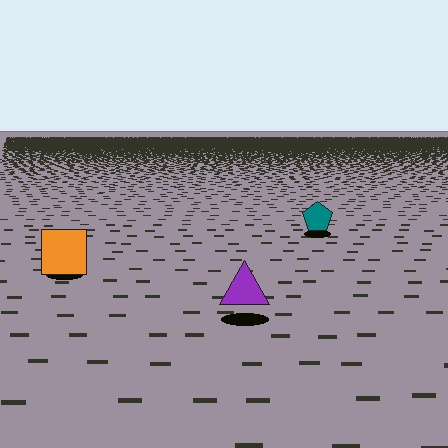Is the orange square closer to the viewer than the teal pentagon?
Yes. The orange square is closer — you can tell from the texture gradient: the ground texture is coarser near it.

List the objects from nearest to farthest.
From nearest to farthest: the purple triangle, the orange square, the teal pentagon.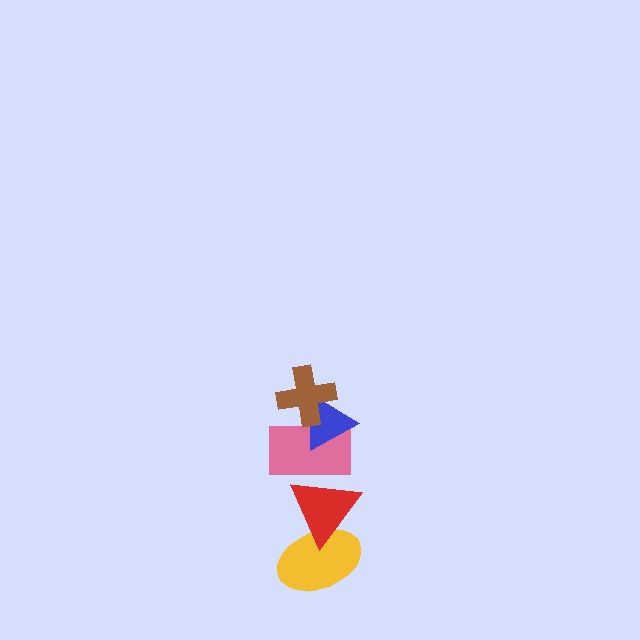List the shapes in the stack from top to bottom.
From top to bottom: the brown cross, the blue triangle, the pink rectangle, the red triangle, the yellow ellipse.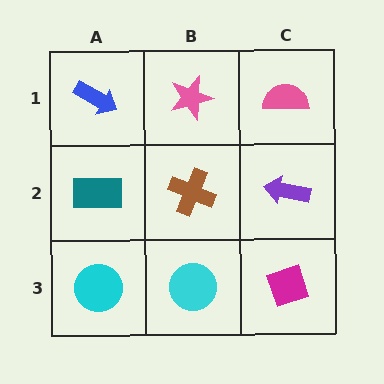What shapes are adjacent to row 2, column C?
A pink semicircle (row 1, column C), a magenta diamond (row 3, column C), a brown cross (row 2, column B).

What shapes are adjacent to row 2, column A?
A blue arrow (row 1, column A), a cyan circle (row 3, column A), a brown cross (row 2, column B).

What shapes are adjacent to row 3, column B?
A brown cross (row 2, column B), a cyan circle (row 3, column A), a magenta diamond (row 3, column C).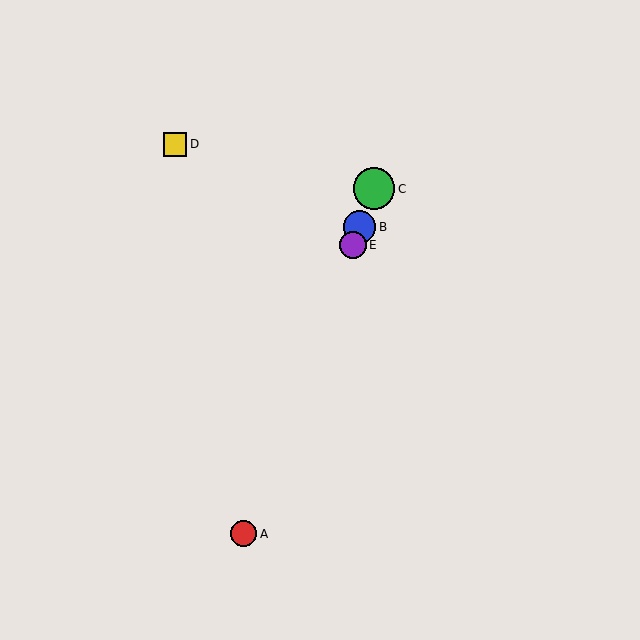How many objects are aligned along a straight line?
4 objects (A, B, C, E) are aligned along a straight line.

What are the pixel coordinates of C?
Object C is at (374, 189).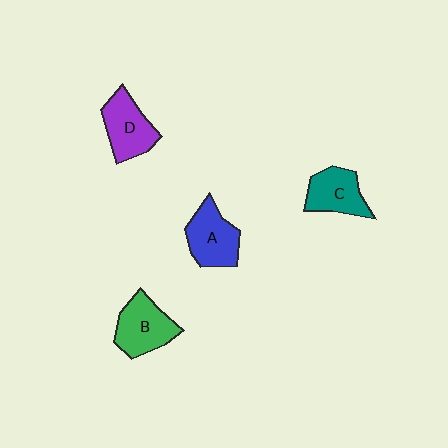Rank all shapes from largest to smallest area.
From largest to smallest: B (green), A (blue), D (purple), C (teal).